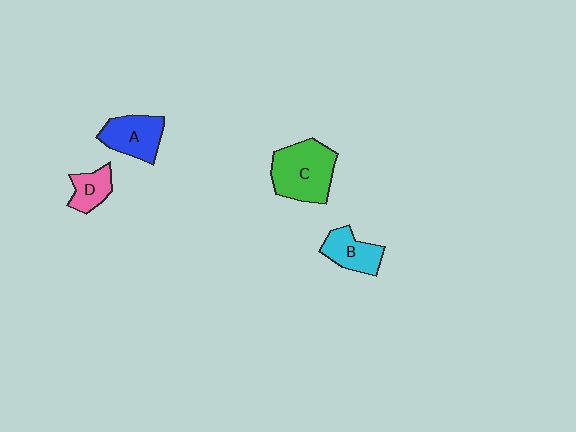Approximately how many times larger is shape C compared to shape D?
Approximately 2.3 times.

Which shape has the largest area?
Shape C (green).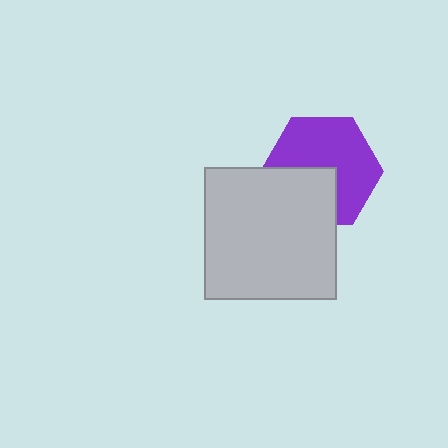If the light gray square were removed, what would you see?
You would see the complete purple hexagon.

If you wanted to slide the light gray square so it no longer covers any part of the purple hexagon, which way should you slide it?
Slide it down — that is the most direct way to separate the two shapes.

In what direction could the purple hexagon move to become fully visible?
The purple hexagon could move up. That would shift it out from behind the light gray square entirely.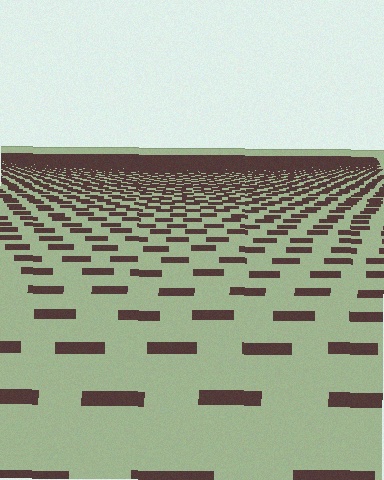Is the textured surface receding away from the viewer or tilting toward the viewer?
The surface is receding away from the viewer. Texture elements get smaller and denser toward the top.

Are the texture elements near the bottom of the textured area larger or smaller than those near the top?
Larger. Near the bottom, elements are closer to the viewer and appear at a bigger on-screen size.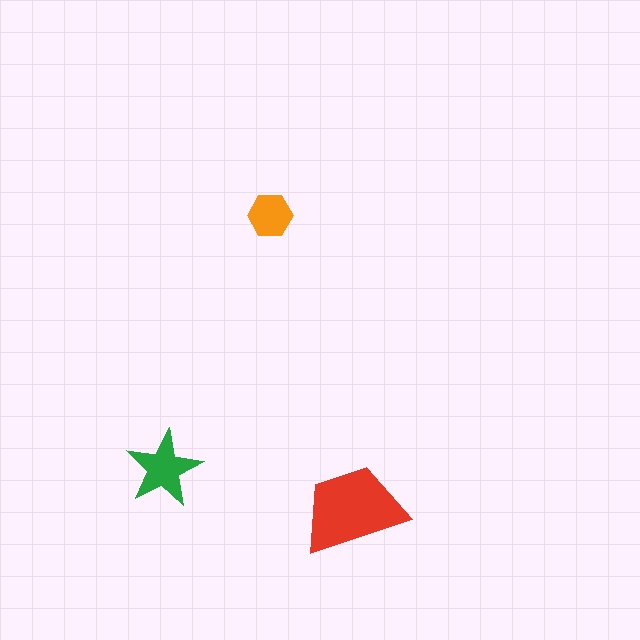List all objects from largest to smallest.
The red trapezoid, the green star, the orange hexagon.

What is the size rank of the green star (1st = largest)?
2nd.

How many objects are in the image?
There are 3 objects in the image.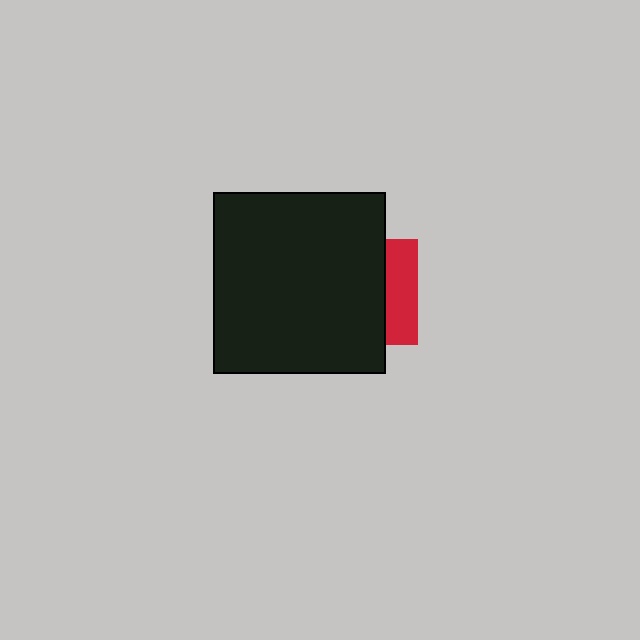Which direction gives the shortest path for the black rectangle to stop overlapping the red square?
Moving left gives the shortest separation.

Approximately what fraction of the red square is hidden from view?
Roughly 70% of the red square is hidden behind the black rectangle.